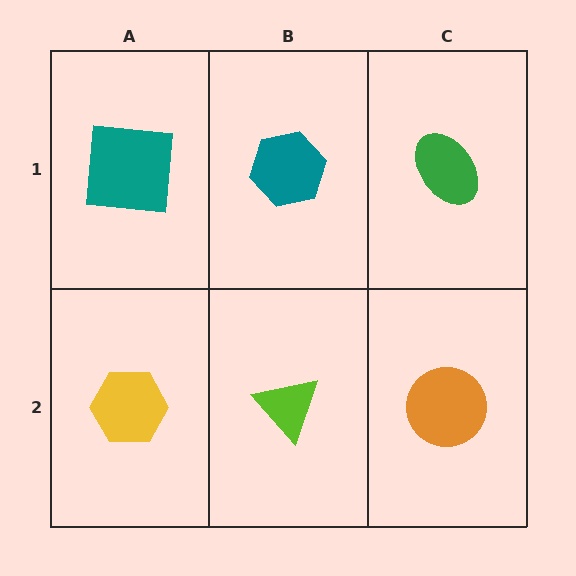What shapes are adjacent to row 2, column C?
A green ellipse (row 1, column C), a lime triangle (row 2, column B).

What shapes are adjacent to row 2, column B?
A teal hexagon (row 1, column B), a yellow hexagon (row 2, column A), an orange circle (row 2, column C).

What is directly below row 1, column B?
A lime triangle.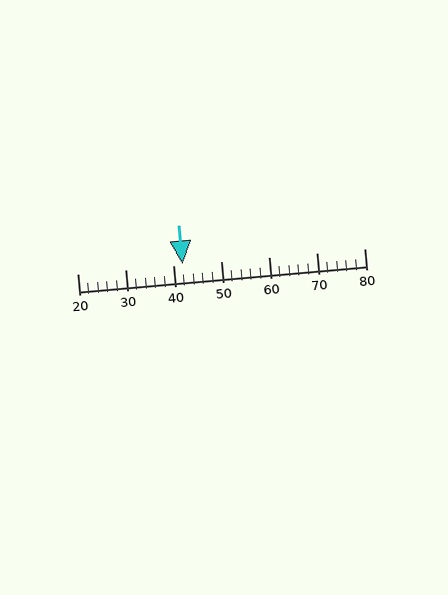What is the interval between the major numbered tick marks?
The major tick marks are spaced 10 units apart.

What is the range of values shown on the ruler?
The ruler shows values from 20 to 80.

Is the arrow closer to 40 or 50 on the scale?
The arrow is closer to 40.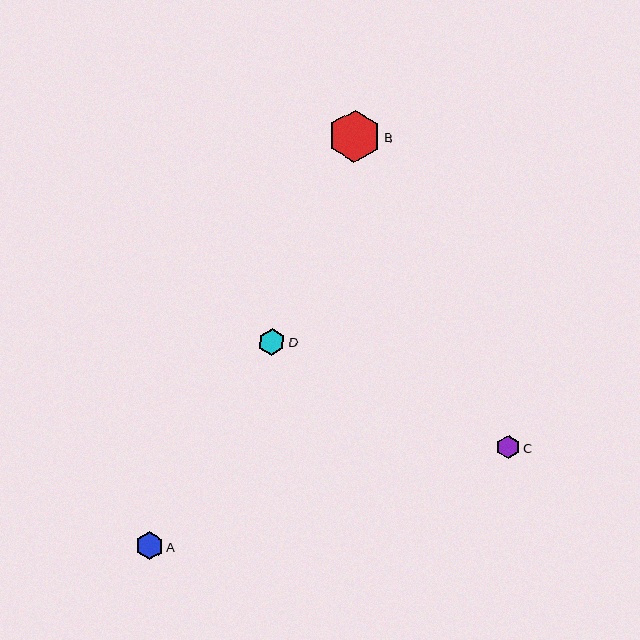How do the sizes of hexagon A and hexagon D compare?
Hexagon A and hexagon D are approximately the same size.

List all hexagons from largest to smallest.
From largest to smallest: B, A, D, C.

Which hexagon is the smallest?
Hexagon C is the smallest with a size of approximately 23 pixels.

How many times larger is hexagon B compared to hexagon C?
Hexagon B is approximately 2.2 times the size of hexagon C.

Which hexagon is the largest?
Hexagon B is the largest with a size of approximately 52 pixels.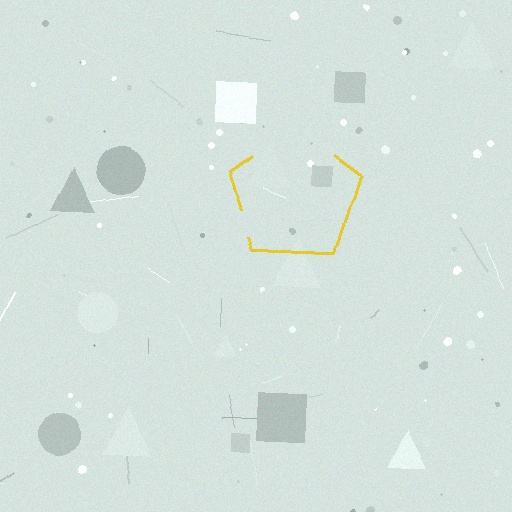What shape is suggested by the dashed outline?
The dashed outline suggests a pentagon.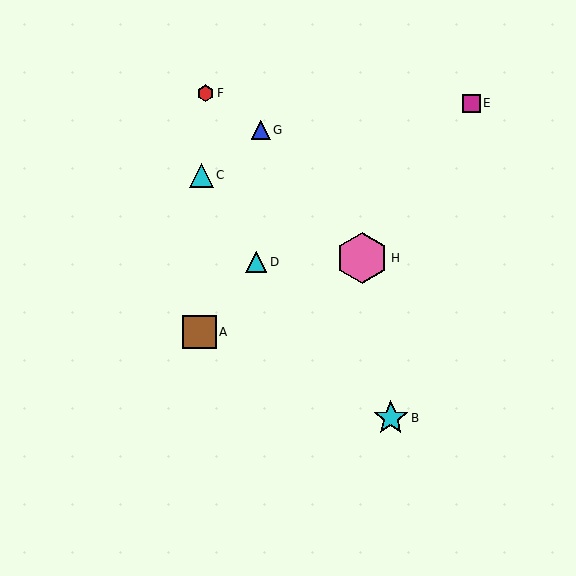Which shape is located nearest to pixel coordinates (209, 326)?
The brown square (labeled A) at (199, 332) is nearest to that location.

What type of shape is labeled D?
Shape D is a cyan triangle.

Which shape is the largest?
The pink hexagon (labeled H) is the largest.